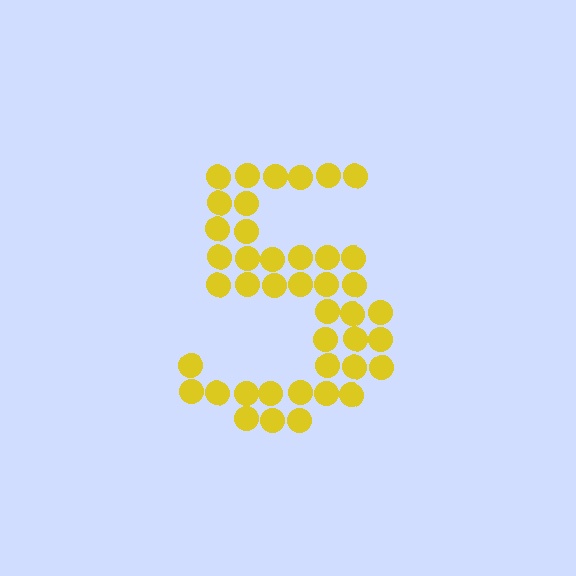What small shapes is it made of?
It is made of small circles.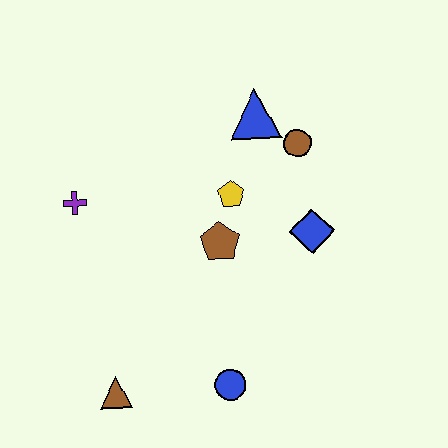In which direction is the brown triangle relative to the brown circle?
The brown triangle is below the brown circle.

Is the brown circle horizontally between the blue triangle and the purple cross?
No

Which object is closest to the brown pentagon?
The yellow pentagon is closest to the brown pentagon.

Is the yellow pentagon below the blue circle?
No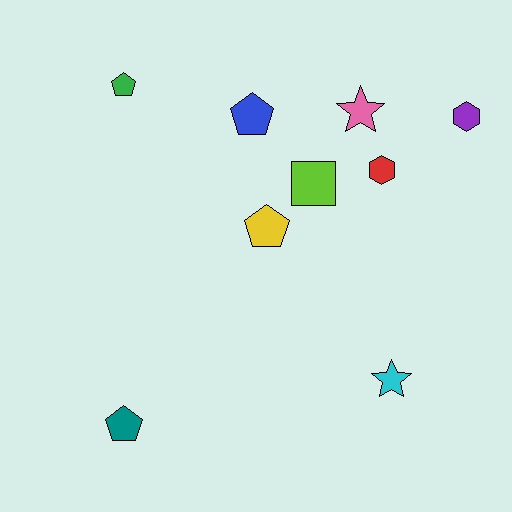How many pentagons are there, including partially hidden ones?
There are 4 pentagons.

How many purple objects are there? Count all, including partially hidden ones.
There is 1 purple object.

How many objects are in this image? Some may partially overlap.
There are 9 objects.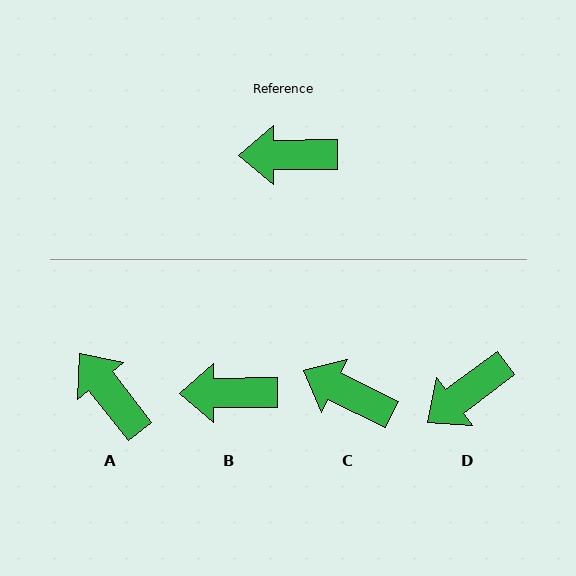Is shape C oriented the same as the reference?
No, it is off by about 27 degrees.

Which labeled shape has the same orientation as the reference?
B.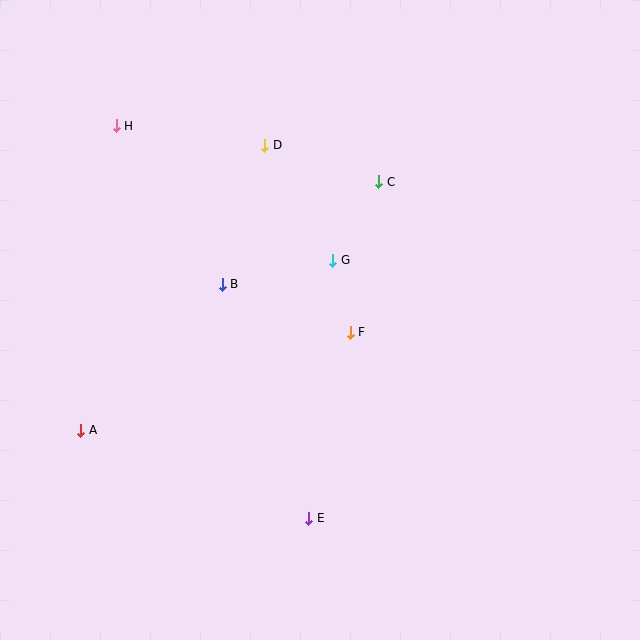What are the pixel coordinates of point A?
Point A is at (81, 430).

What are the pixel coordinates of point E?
Point E is at (309, 518).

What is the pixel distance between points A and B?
The distance between A and B is 204 pixels.